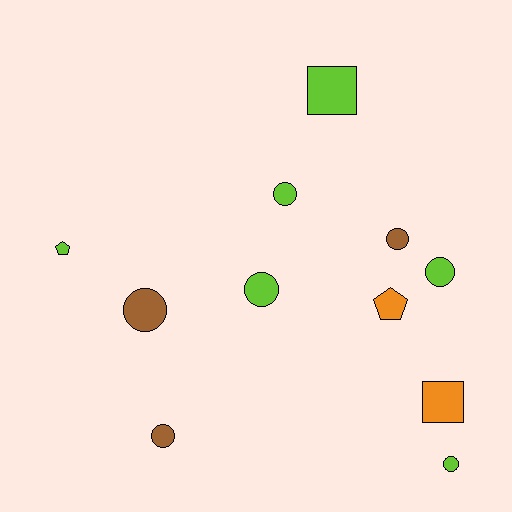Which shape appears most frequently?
Circle, with 7 objects.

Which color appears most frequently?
Lime, with 6 objects.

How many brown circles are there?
There are 3 brown circles.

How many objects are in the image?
There are 11 objects.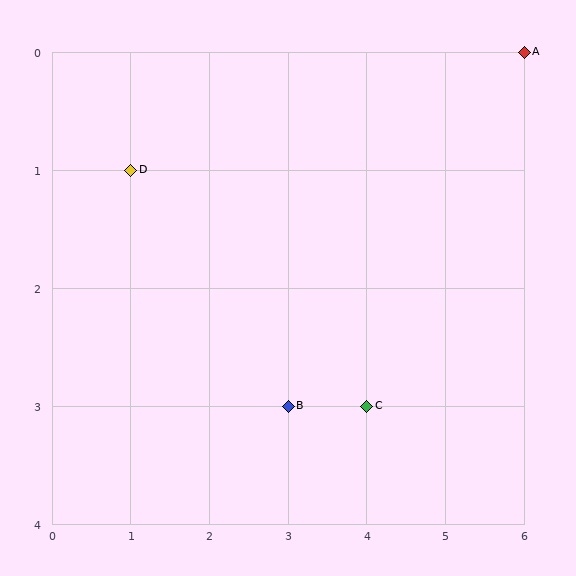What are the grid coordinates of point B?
Point B is at grid coordinates (3, 3).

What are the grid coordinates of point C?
Point C is at grid coordinates (4, 3).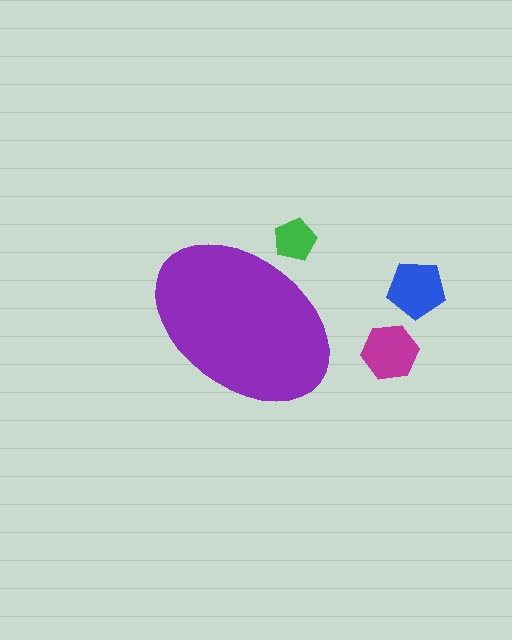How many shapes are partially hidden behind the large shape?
1 shape is partially hidden.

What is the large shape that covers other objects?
A purple ellipse.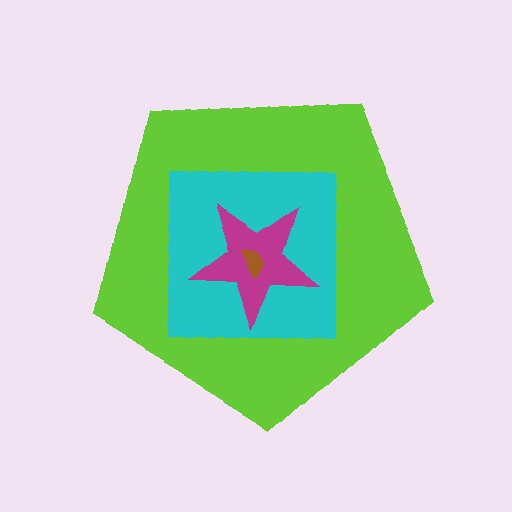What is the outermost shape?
The lime pentagon.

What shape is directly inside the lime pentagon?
The cyan square.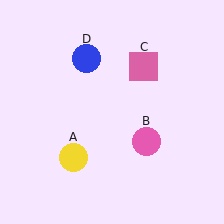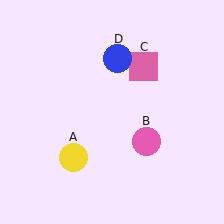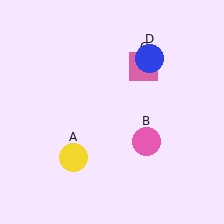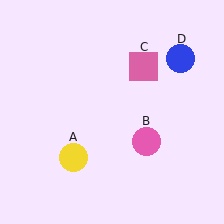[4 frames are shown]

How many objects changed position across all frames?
1 object changed position: blue circle (object D).